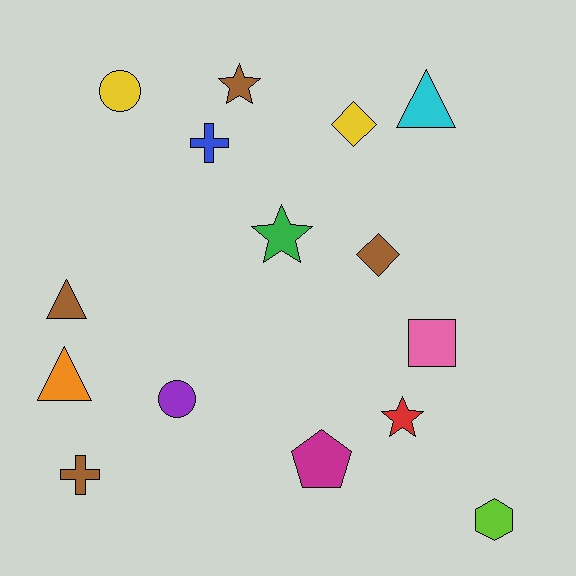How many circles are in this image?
There are 2 circles.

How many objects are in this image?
There are 15 objects.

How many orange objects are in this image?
There is 1 orange object.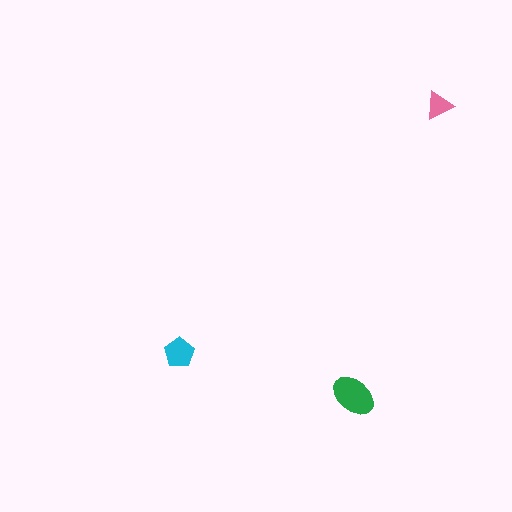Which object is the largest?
The green ellipse.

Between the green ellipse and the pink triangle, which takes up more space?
The green ellipse.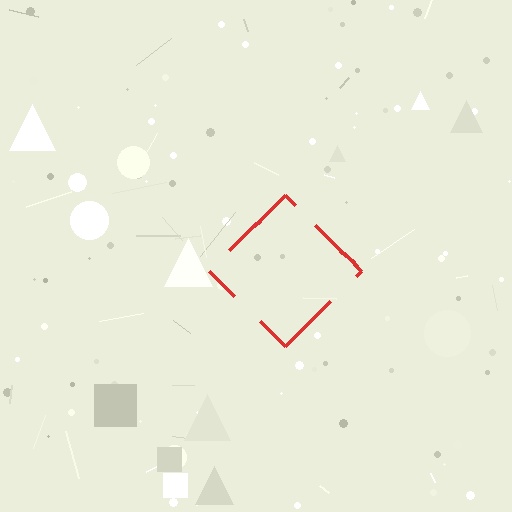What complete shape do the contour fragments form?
The contour fragments form a diamond.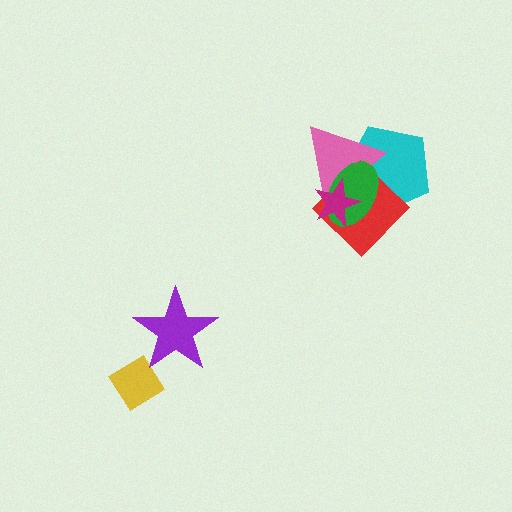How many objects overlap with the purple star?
1 object overlaps with the purple star.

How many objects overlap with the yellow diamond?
1 object overlaps with the yellow diamond.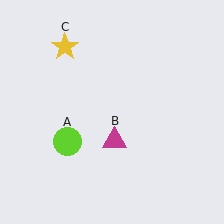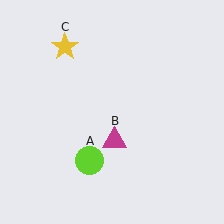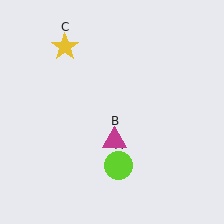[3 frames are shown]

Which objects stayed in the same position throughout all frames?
Magenta triangle (object B) and yellow star (object C) remained stationary.